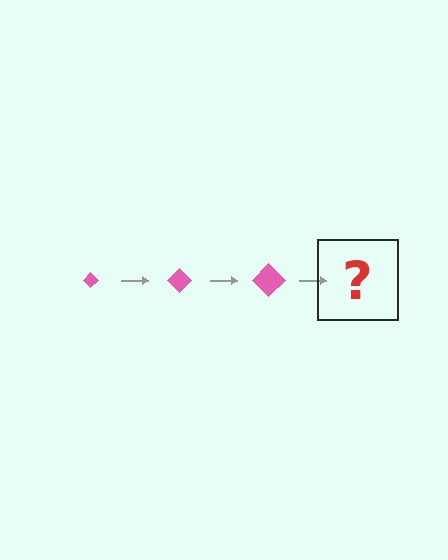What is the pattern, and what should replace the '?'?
The pattern is that the diamond gets progressively larger each step. The '?' should be a pink diamond, larger than the previous one.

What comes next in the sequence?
The next element should be a pink diamond, larger than the previous one.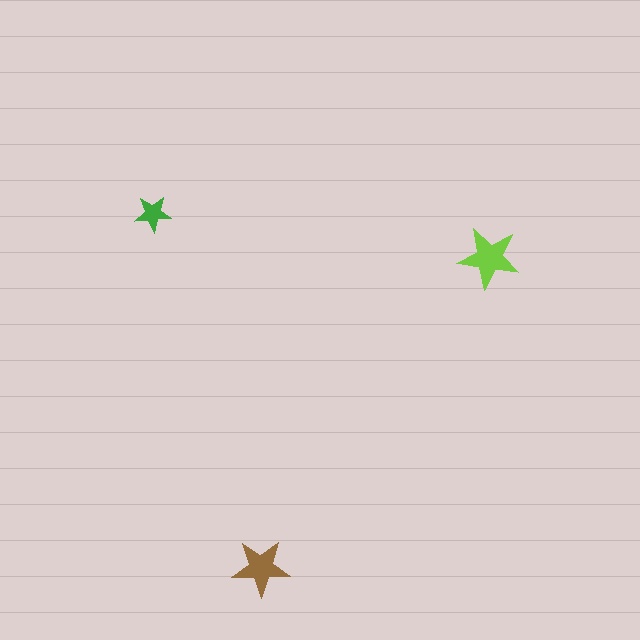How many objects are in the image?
There are 3 objects in the image.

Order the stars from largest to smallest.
the lime one, the brown one, the green one.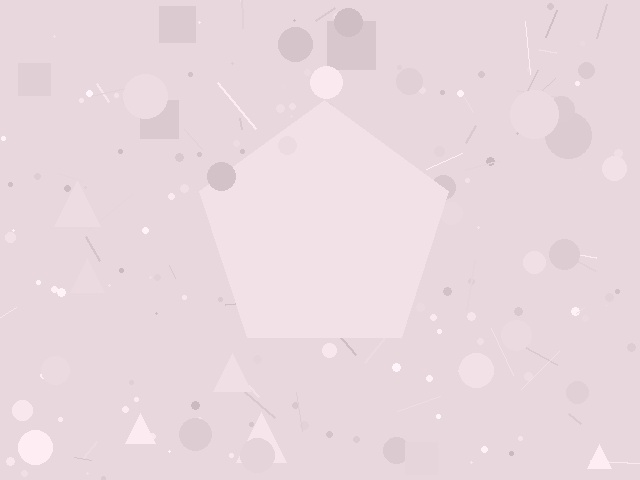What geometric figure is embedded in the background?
A pentagon is embedded in the background.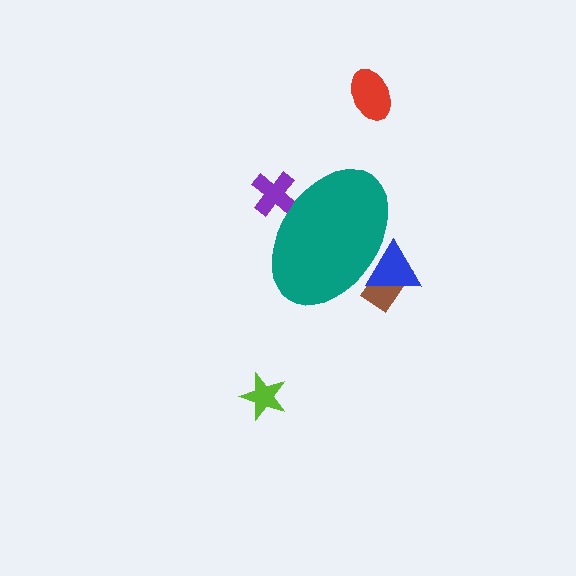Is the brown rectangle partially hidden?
Yes, the brown rectangle is partially hidden behind the teal ellipse.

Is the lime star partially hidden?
No, the lime star is fully visible.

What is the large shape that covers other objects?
A teal ellipse.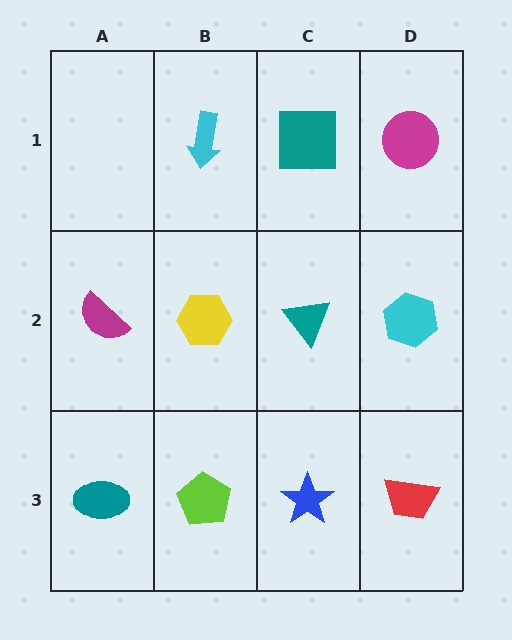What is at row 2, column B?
A yellow hexagon.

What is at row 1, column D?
A magenta circle.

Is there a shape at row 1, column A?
No, that cell is empty.